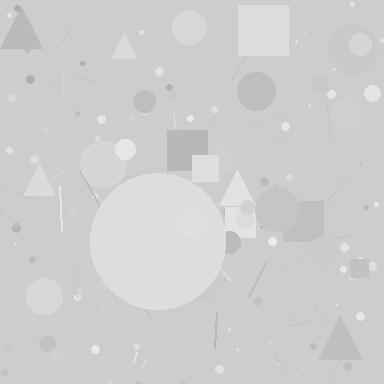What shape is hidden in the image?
A circle is hidden in the image.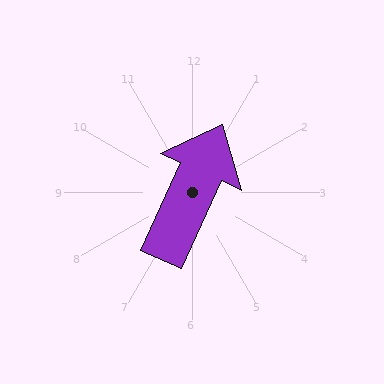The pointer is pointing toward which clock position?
Roughly 1 o'clock.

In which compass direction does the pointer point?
Northeast.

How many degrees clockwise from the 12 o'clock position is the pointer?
Approximately 24 degrees.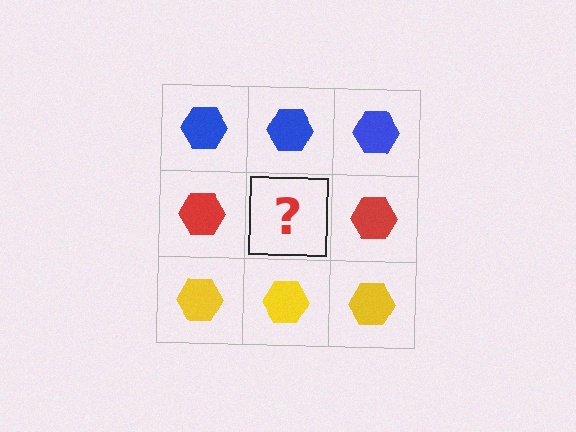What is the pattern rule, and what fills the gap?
The rule is that each row has a consistent color. The gap should be filled with a red hexagon.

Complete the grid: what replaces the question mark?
The question mark should be replaced with a red hexagon.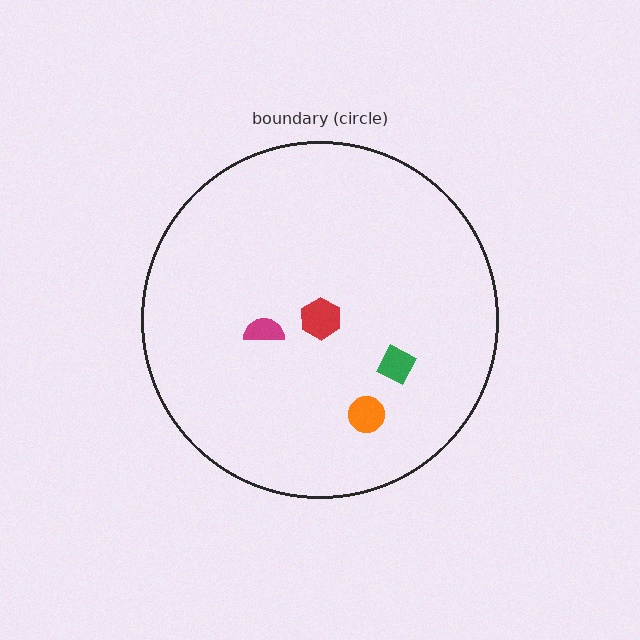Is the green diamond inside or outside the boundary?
Inside.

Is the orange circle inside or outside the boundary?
Inside.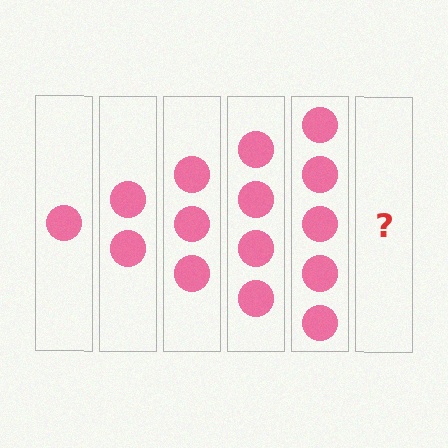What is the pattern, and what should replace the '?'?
The pattern is that each step adds one more circle. The '?' should be 6 circles.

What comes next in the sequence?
The next element should be 6 circles.